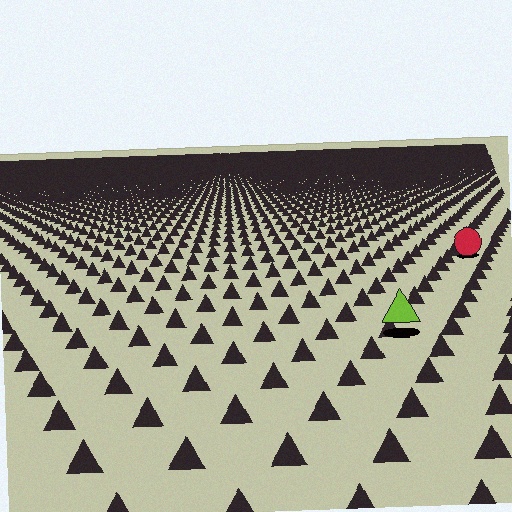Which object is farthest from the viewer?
The red circle is farthest from the viewer. It appears smaller and the ground texture around it is denser.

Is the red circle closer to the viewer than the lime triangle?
No. The lime triangle is closer — you can tell from the texture gradient: the ground texture is coarser near it.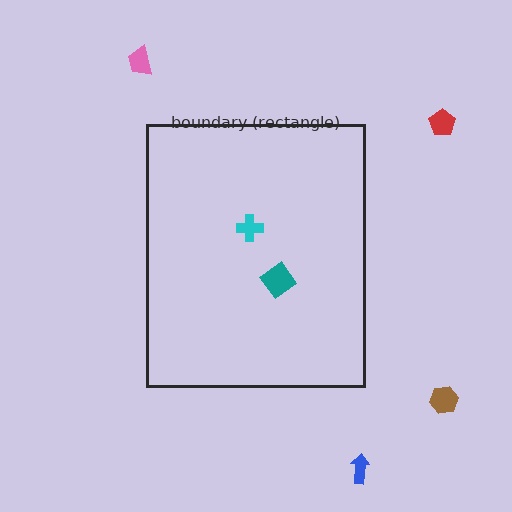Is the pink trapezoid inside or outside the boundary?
Outside.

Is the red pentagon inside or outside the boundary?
Outside.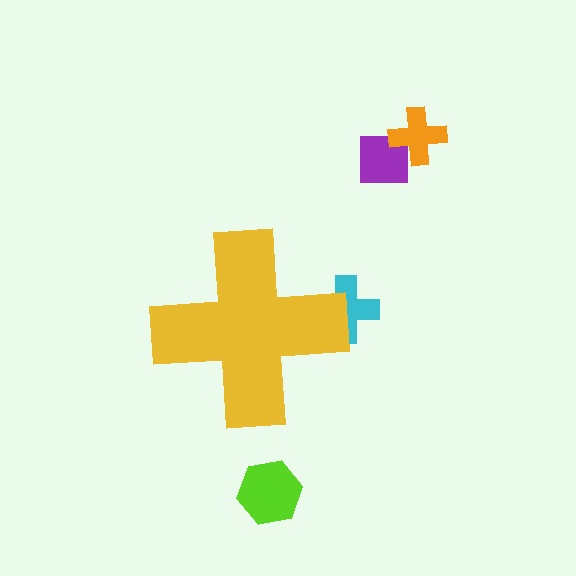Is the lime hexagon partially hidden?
No, the lime hexagon is fully visible.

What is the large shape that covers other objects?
A yellow cross.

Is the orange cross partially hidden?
No, the orange cross is fully visible.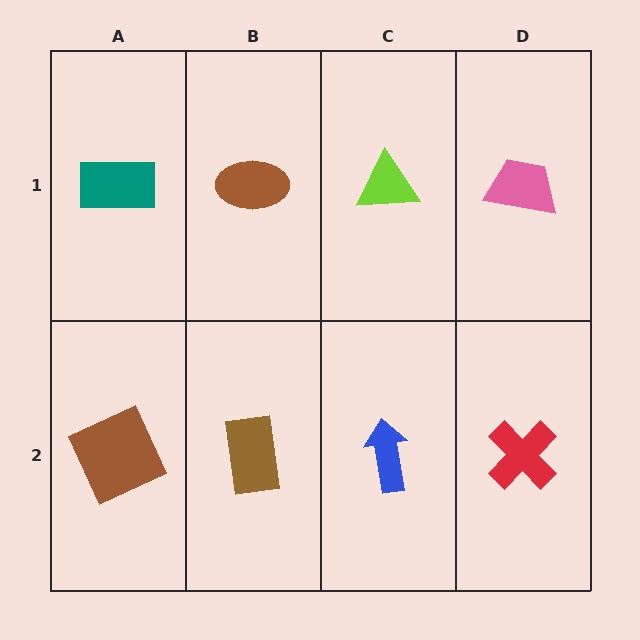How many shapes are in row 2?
4 shapes.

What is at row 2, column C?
A blue arrow.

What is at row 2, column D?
A red cross.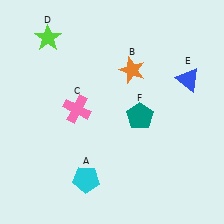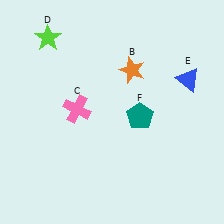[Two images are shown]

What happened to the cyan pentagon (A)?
The cyan pentagon (A) was removed in Image 2. It was in the bottom-left area of Image 1.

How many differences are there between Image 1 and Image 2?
There is 1 difference between the two images.